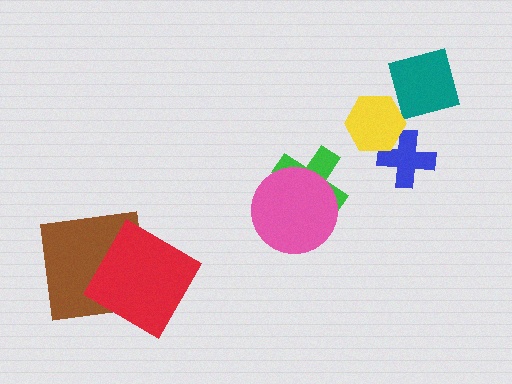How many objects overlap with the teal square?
0 objects overlap with the teal square.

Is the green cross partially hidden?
Yes, it is partially covered by another shape.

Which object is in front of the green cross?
The pink circle is in front of the green cross.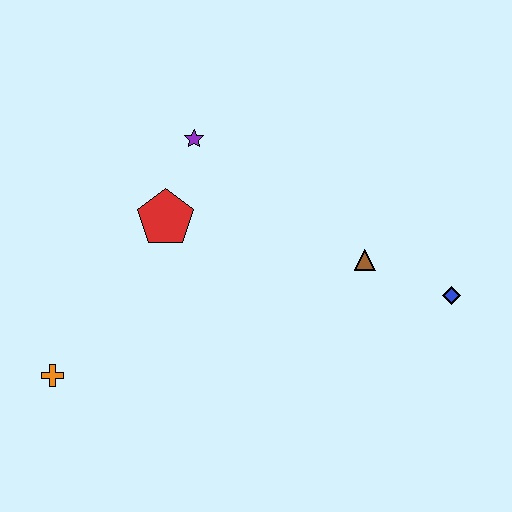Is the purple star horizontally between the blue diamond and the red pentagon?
Yes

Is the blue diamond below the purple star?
Yes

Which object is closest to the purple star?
The red pentagon is closest to the purple star.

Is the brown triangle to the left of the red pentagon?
No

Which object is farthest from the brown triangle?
The orange cross is farthest from the brown triangle.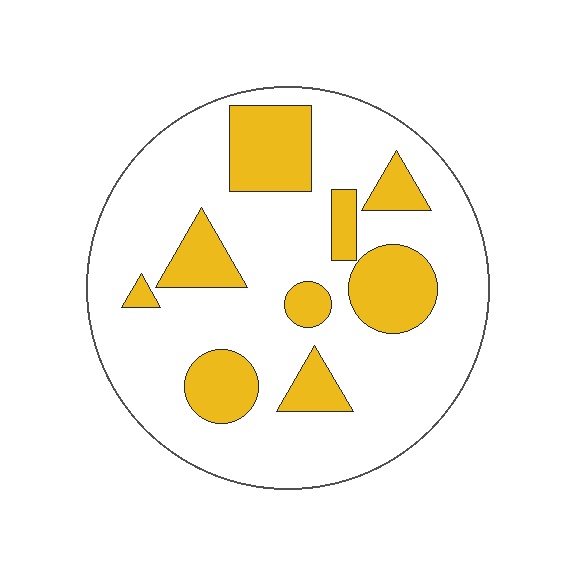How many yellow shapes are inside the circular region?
9.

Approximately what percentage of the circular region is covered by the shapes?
Approximately 25%.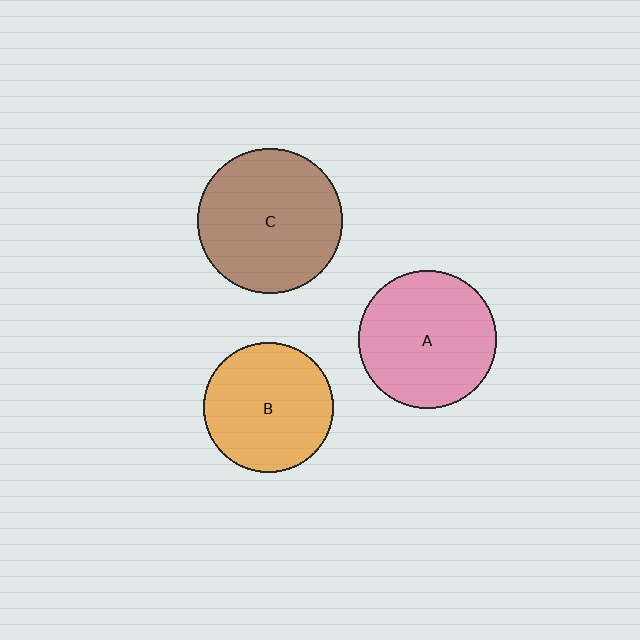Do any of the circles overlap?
No, none of the circles overlap.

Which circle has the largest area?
Circle C (brown).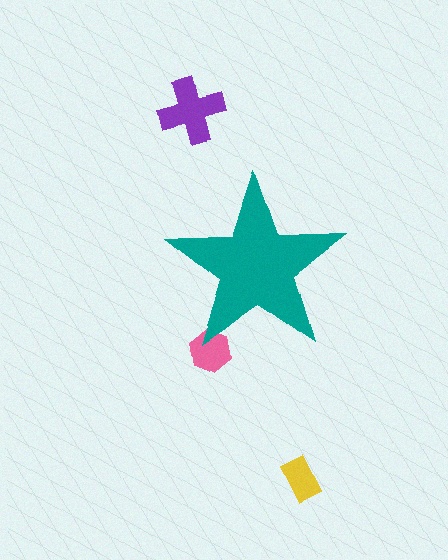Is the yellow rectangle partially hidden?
No, the yellow rectangle is fully visible.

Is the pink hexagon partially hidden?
Yes, the pink hexagon is partially hidden behind the teal star.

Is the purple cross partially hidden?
No, the purple cross is fully visible.